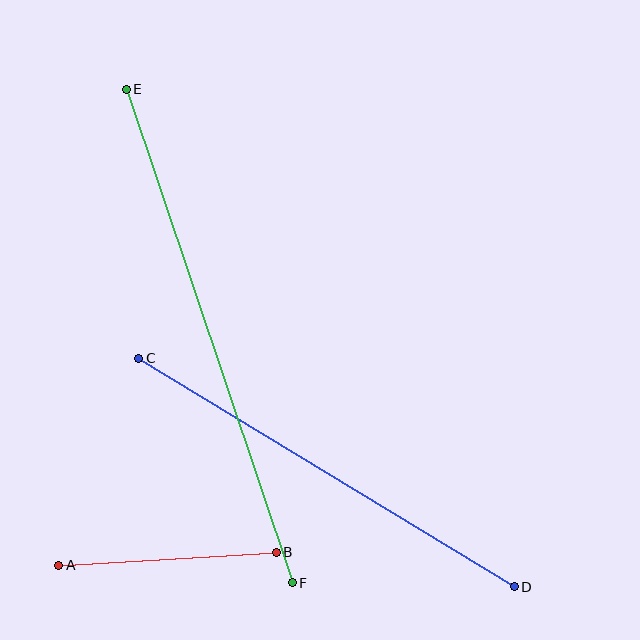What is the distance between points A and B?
The distance is approximately 218 pixels.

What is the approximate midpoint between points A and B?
The midpoint is at approximately (167, 559) pixels.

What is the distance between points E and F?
The distance is approximately 521 pixels.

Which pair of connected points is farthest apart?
Points E and F are farthest apart.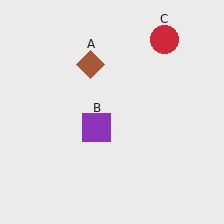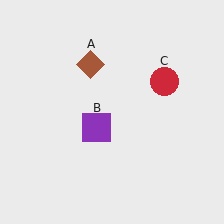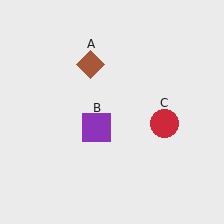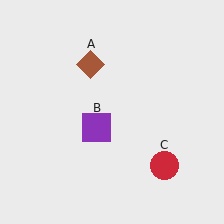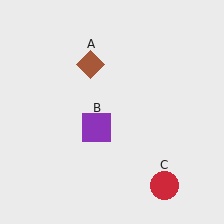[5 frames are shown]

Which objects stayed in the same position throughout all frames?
Brown diamond (object A) and purple square (object B) remained stationary.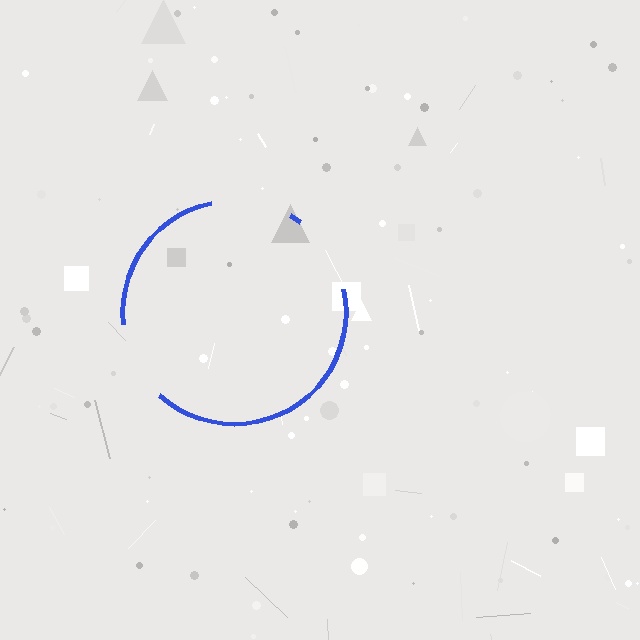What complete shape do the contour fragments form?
The contour fragments form a circle.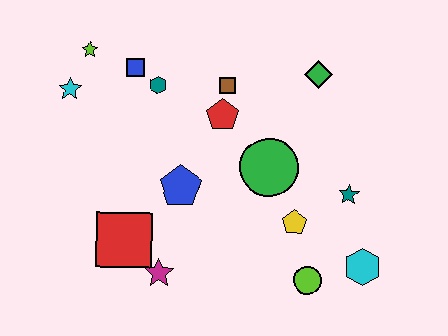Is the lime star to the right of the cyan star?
Yes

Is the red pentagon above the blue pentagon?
Yes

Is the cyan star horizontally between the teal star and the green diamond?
No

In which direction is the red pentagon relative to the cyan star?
The red pentagon is to the right of the cyan star.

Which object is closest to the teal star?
The yellow pentagon is closest to the teal star.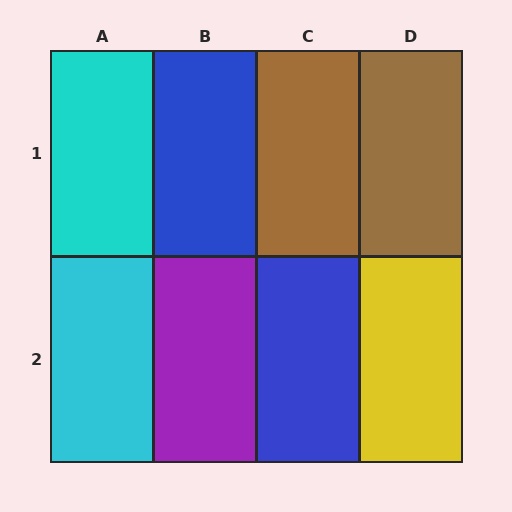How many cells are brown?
2 cells are brown.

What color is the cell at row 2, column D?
Yellow.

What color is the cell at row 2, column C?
Blue.